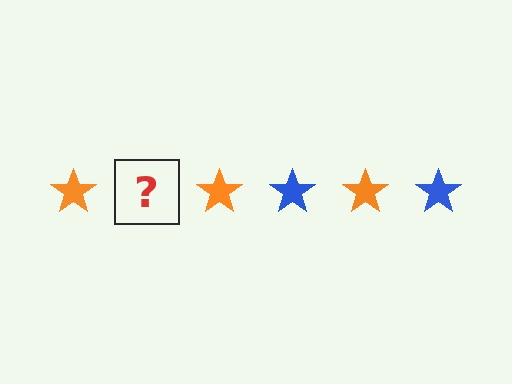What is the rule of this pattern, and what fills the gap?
The rule is that the pattern cycles through orange, blue stars. The gap should be filled with a blue star.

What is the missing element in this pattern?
The missing element is a blue star.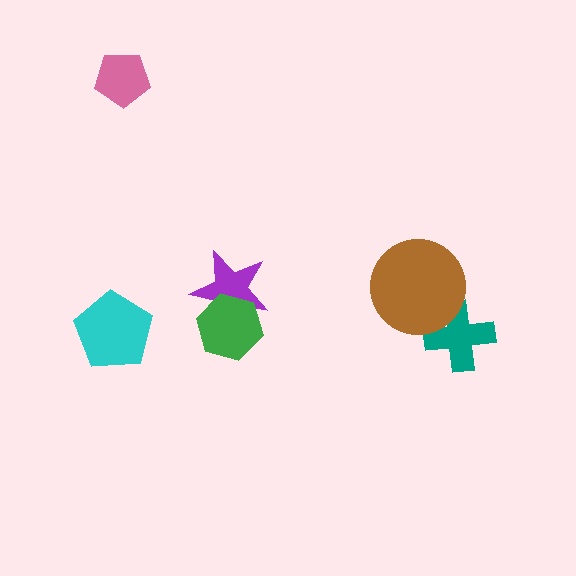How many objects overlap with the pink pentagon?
0 objects overlap with the pink pentagon.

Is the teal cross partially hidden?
Yes, it is partially covered by another shape.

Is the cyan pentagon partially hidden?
No, no other shape covers it.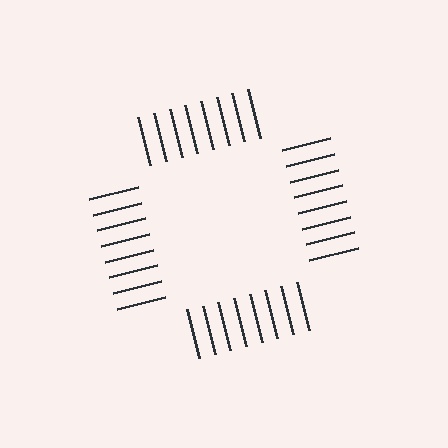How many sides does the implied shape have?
4 sides — the line-ends trace a square.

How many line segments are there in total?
32 — 8 along each of the 4 edges.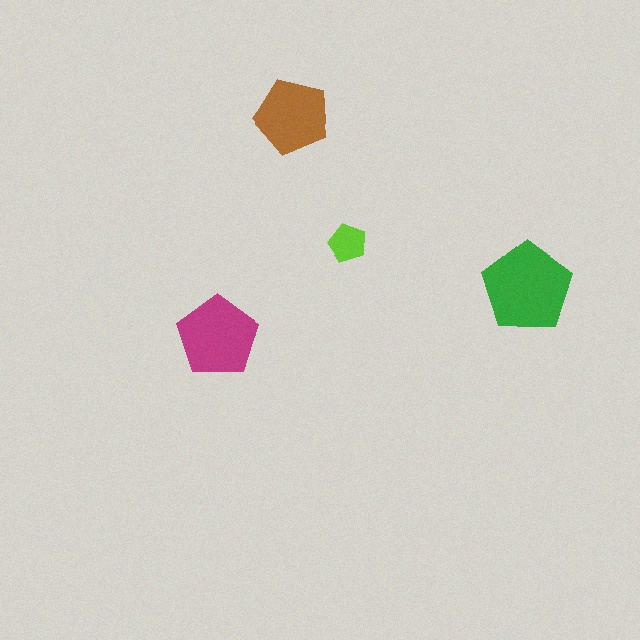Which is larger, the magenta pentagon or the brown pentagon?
The magenta one.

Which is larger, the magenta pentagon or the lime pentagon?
The magenta one.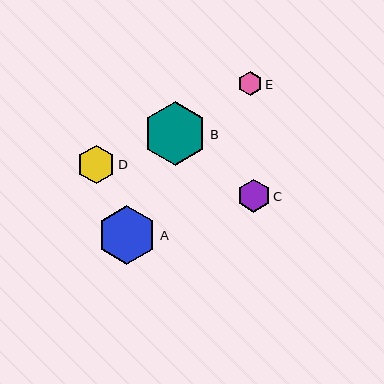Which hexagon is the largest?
Hexagon B is the largest with a size of approximately 64 pixels.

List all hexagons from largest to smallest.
From largest to smallest: B, A, D, C, E.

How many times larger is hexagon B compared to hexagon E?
Hexagon B is approximately 2.7 times the size of hexagon E.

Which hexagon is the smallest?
Hexagon E is the smallest with a size of approximately 24 pixels.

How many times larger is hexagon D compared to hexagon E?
Hexagon D is approximately 1.6 times the size of hexagon E.